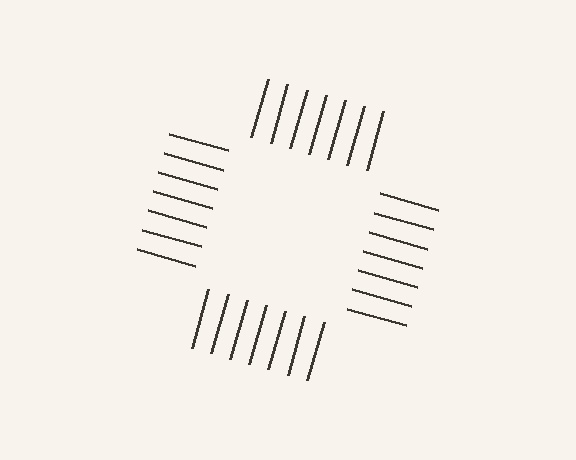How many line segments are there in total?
28 — 7 along each of the 4 edges.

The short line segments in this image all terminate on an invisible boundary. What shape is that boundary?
An illusory square — the line segments terminate on its edges but no continuous stroke is drawn.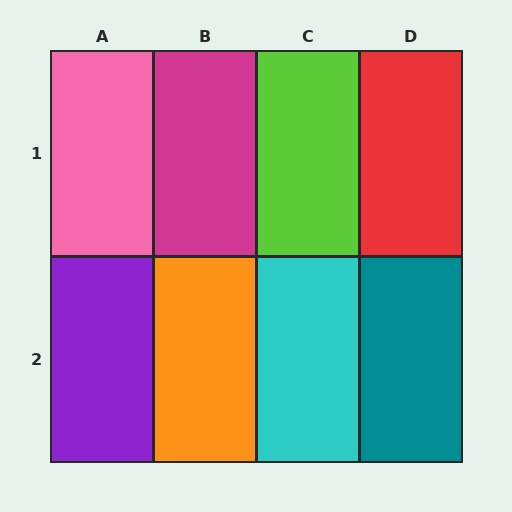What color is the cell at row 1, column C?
Lime.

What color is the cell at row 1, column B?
Magenta.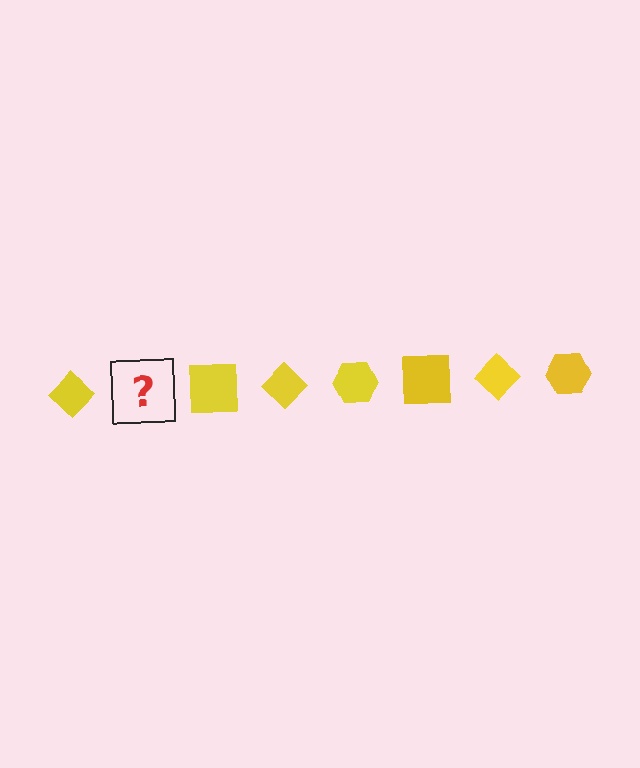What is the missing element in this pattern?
The missing element is a yellow hexagon.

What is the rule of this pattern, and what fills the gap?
The rule is that the pattern cycles through diamond, hexagon, square shapes in yellow. The gap should be filled with a yellow hexagon.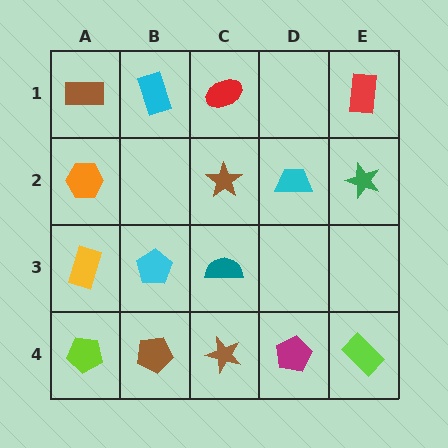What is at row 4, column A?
A lime pentagon.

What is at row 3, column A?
A yellow rectangle.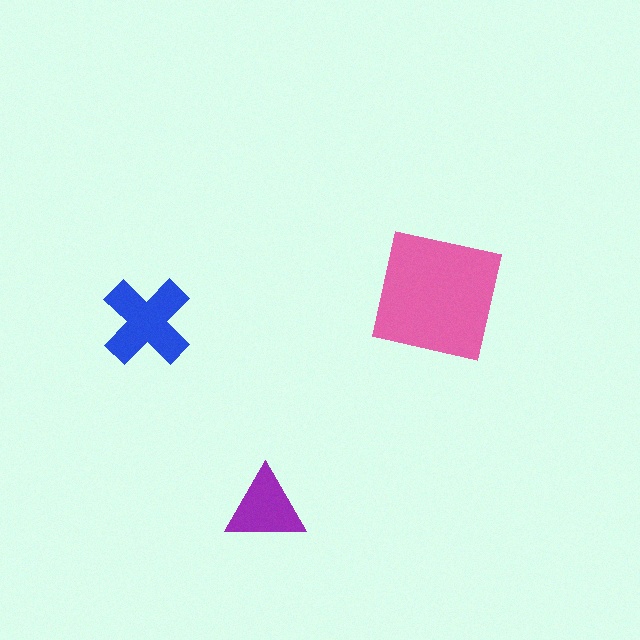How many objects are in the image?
There are 3 objects in the image.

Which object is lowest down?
The purple triangle is bottommost.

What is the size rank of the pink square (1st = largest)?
1st.